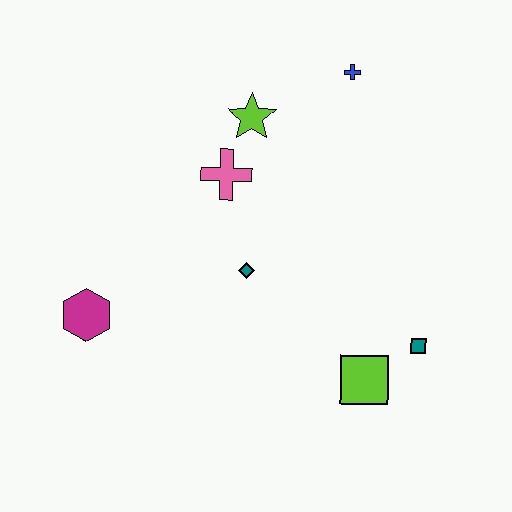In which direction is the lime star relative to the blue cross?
The lime star is to the left of the blue cross.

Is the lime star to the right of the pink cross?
Yes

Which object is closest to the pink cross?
The lime star is closest to the pink cross.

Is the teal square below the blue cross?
Yes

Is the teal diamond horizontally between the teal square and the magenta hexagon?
Yes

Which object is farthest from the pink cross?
The teal square is farthest from the pink cross.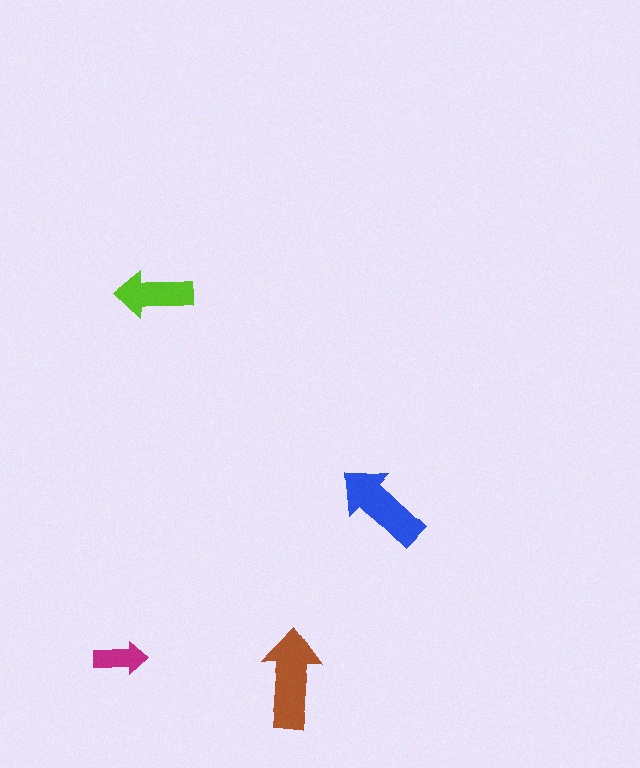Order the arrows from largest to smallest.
the brown one, the blue one, the lime one, the magenta one.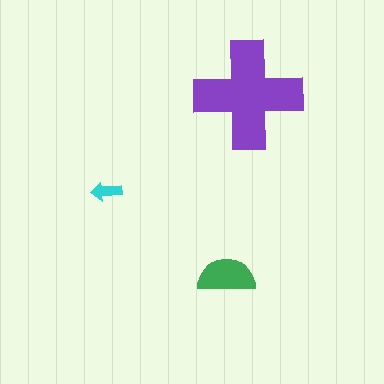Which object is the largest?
The purple cross.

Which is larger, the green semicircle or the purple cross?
The purple cross.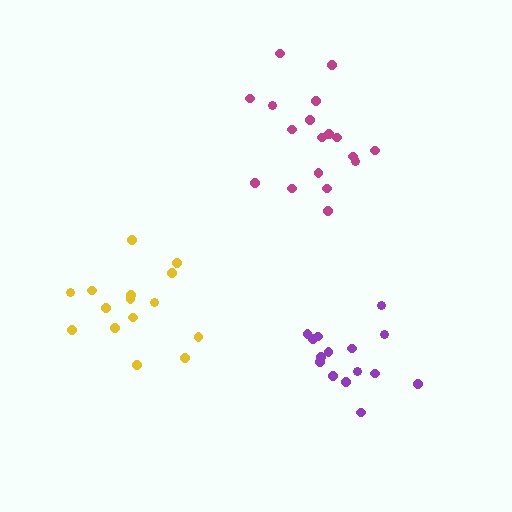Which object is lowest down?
The purple cluster is bottommost.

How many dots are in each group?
Group 1: 18 dots, Group 2: 15 dots, Group 3: 15 dots (48 total).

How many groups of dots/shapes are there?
There are 3 groups.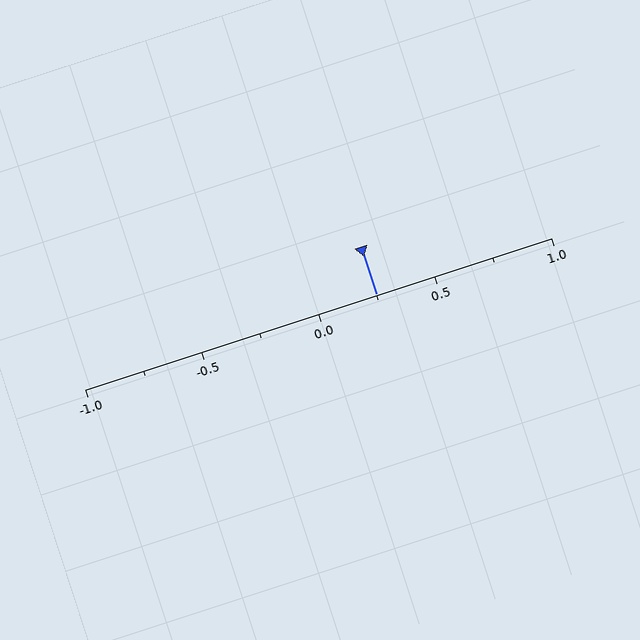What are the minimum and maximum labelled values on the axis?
The axis runs from -1.0 to 1.0.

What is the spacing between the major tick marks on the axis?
The major ticks are spaced 0.5 apart.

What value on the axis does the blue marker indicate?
The marker indicates approximately 0.25.